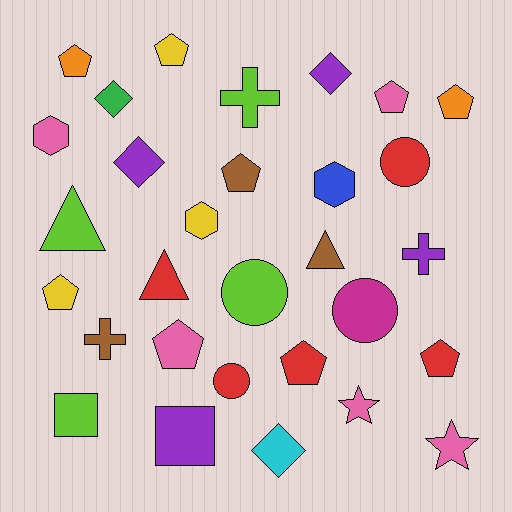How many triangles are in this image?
There are 3 triangles.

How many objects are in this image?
There are 30 objects.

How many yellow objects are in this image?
There are 3 yellow objects.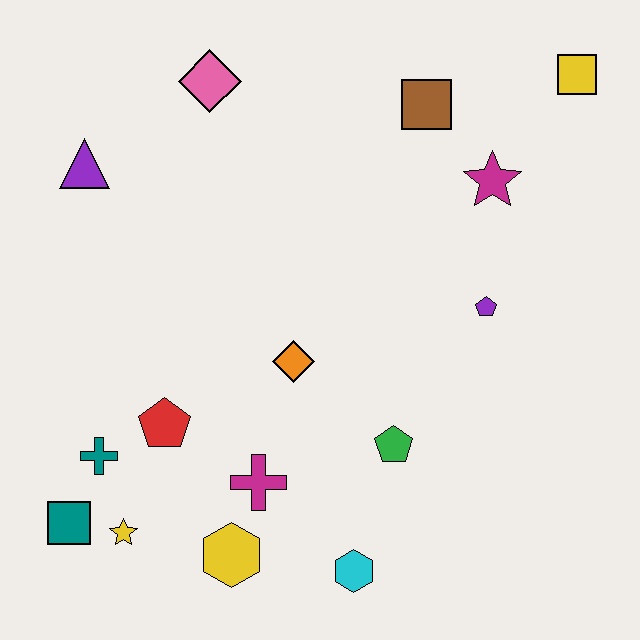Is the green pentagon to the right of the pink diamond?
Yes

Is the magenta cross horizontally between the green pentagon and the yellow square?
No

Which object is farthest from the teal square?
The yellow square is farthest from the teal square.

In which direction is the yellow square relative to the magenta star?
The yellow square is above the magenta star.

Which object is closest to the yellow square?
The magenta star is closest to the yellow square.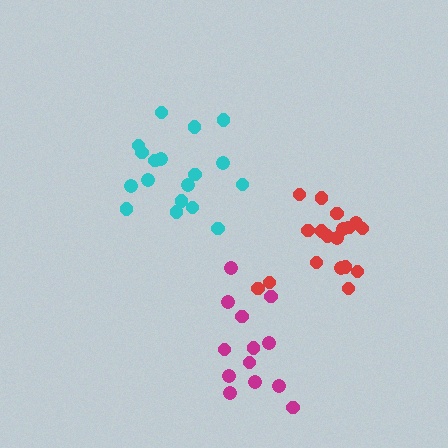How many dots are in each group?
Group 1: 18 dots, Group 2: 18 dots, Group 3: 13 dots (49 total).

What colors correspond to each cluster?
The clusters are colored: cyan, red, magenta.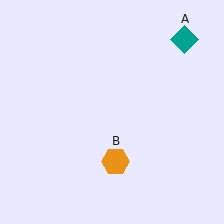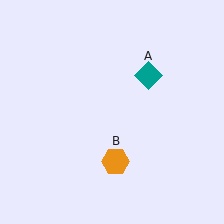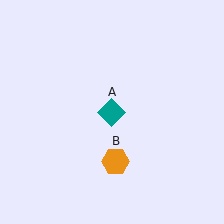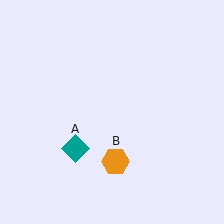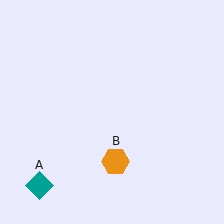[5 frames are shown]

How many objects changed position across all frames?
1 object changed position: teal diamond (object A).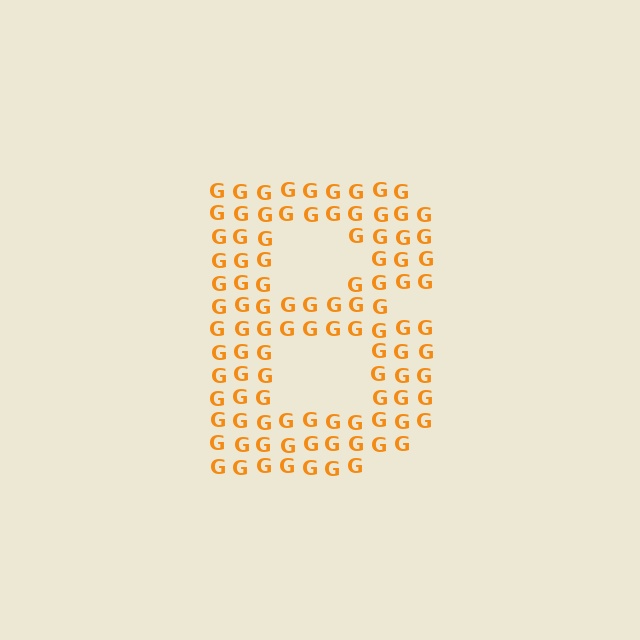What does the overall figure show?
The overall figure shows the letter B.